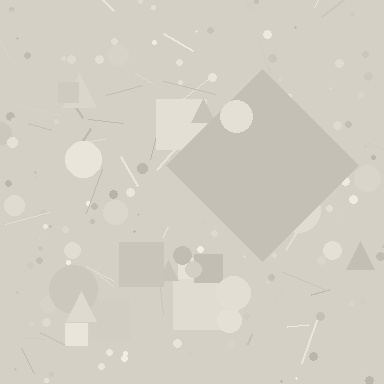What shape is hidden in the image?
A diamond is hidden in the image.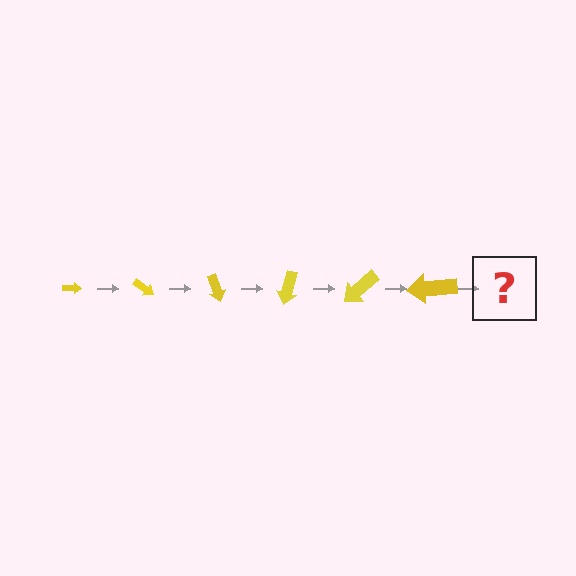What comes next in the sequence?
The next element should be an arrow, larger than the previous one and rotated 210 degrees from the start.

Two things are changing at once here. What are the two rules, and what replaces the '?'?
The two rules are that the arrow grows larger each step and it rotates 35 degrees each step. The '?' should be an arrow, larger than the previous one and rotated 210 degrees from the start.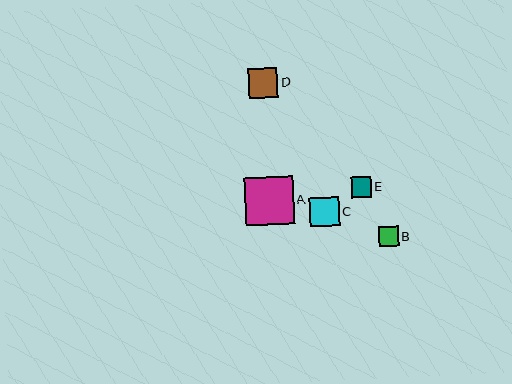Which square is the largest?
Square A is the largest with a size of approximately 48 pixels.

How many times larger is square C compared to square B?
Square C is approximately 1.5 times the size of square B.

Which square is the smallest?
Square B is the smallest with a size of approximately 20 pixels.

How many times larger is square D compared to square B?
Square D is approximately 1.5 times the size of square B.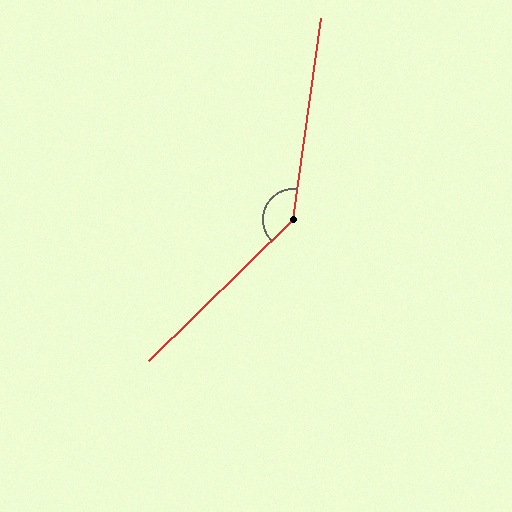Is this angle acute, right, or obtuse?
It is obtuse.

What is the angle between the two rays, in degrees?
Approximately 142 degrees.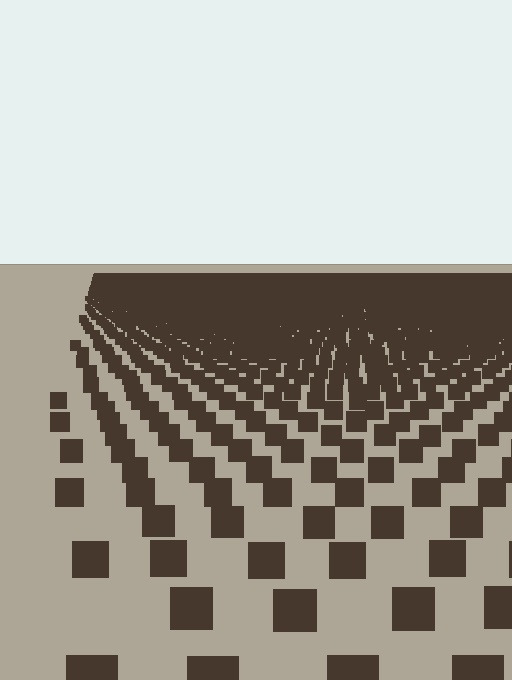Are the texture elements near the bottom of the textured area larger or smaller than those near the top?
Larger. Near the bottom, elements are closer to the viewer and appear at a bigger on-screen size.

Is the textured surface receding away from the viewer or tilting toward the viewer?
The surface is receding away from the viewer. Texture elements get smaller and denser toward the top.